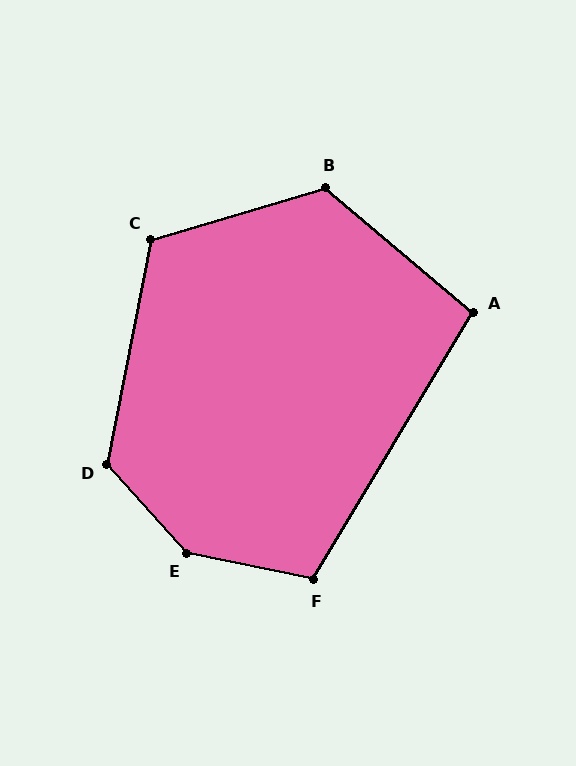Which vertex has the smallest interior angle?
A, at approximately 99 degrees.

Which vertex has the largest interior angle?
E, at approximately 143 degrees.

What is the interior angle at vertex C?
Approximately 117 degrees (obtuse).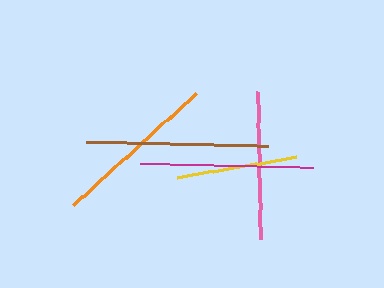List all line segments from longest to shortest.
From longest to shortest: brown, magenta, orange, pink, yellow.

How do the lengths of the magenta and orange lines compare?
The magenta and orange lines are approximately the same length.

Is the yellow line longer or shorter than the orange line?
The orange line is longer than the yellow line.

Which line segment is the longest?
The brown line is the longest at approximately 182 pixels.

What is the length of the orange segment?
The orange segment is approximately 167 pixels long.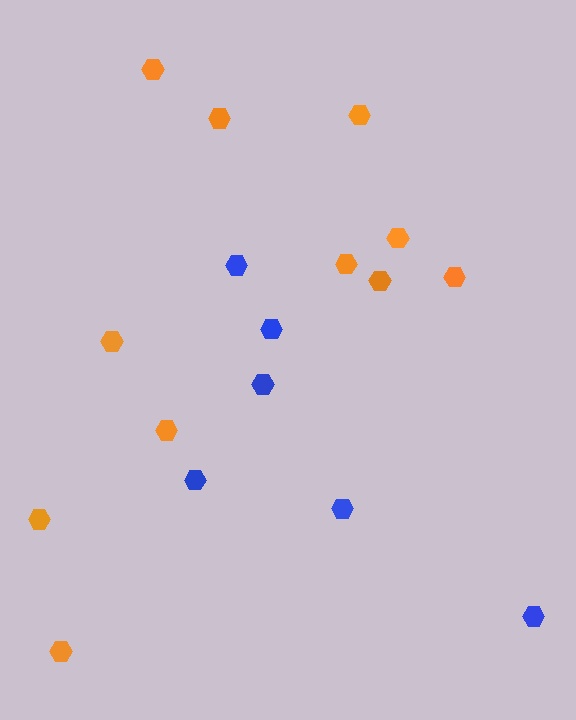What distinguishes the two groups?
There are 2 groups: one group of blue hexagons (6) and one group of orange hexagons (11).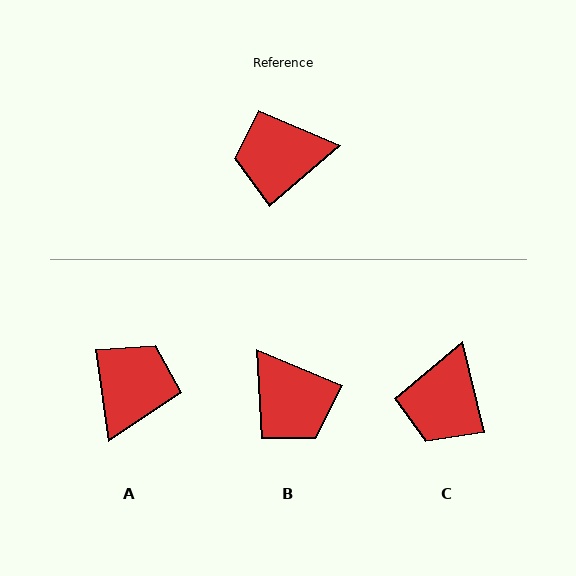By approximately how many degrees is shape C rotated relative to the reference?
Approximately 63 degrees counter-clockwise.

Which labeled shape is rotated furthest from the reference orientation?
A, about 123 degrees away.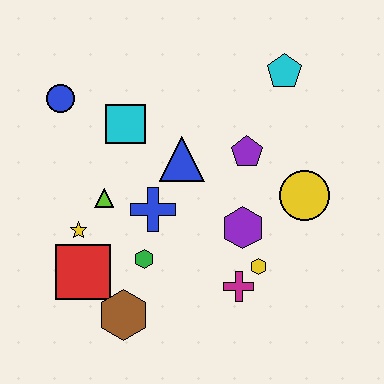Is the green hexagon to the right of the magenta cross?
No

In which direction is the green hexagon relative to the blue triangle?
The green hexagon is below the blue triangle.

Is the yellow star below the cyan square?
Yes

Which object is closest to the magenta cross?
The yellow hexagon is closest to the magenta cross.